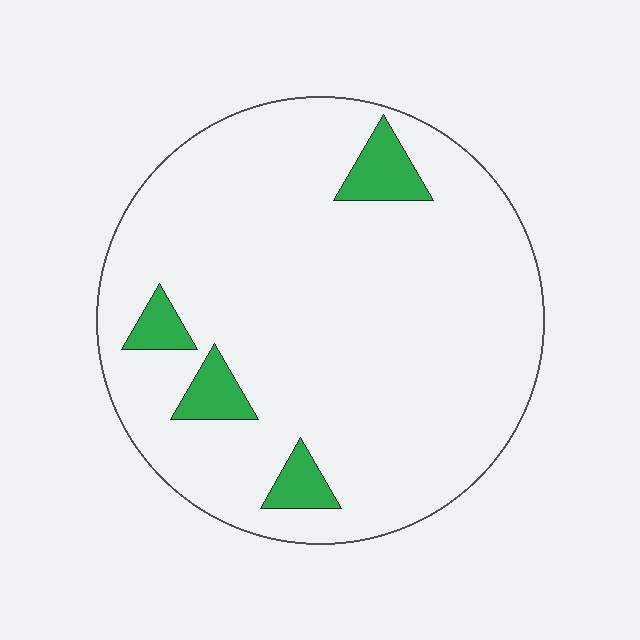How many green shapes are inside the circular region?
4.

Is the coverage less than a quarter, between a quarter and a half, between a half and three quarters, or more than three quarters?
Less than a quarter.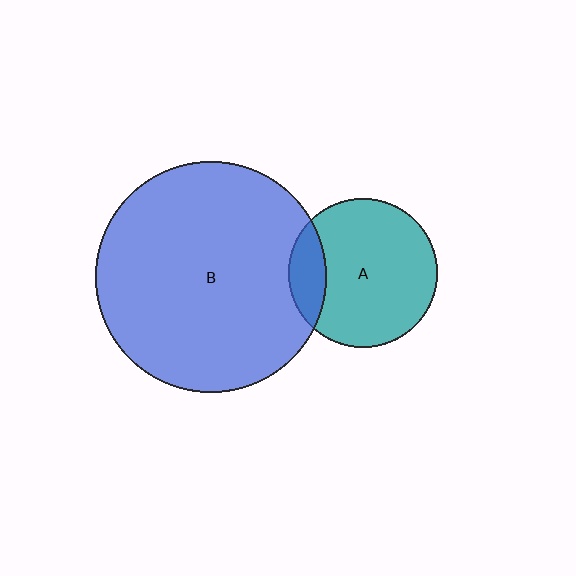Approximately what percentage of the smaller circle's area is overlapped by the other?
Approximately 15%.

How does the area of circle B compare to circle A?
Approximately 2.4 times.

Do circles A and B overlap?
Yes.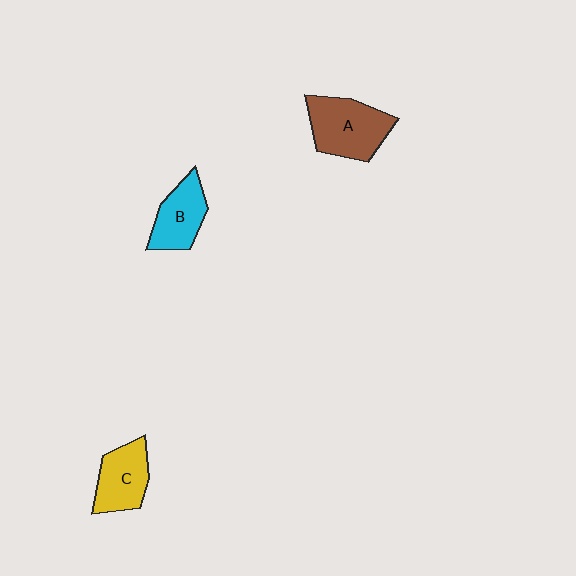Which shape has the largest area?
Shape A (brown).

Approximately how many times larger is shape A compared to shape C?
Approximately 1.3 times.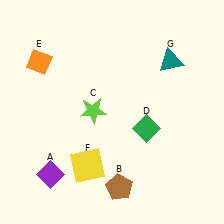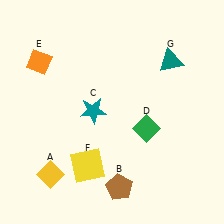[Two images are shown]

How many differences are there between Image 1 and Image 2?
There are 2 differences between the two images.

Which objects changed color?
A changed from purple to yellow. C changed from lime to teal.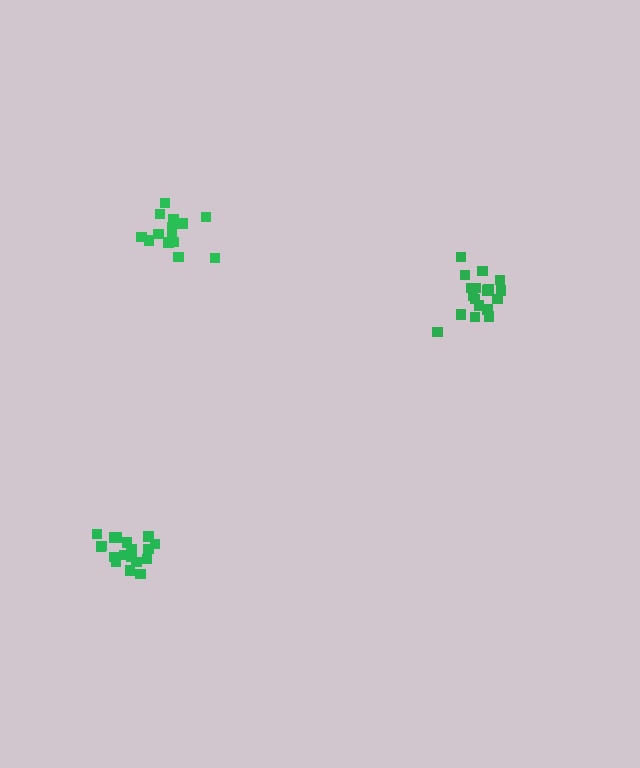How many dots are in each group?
Group 1: 18 dots, Group 2: 15 dots, Group 3: 18 dots (51 total).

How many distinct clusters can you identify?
There are 3 distinct clusters.